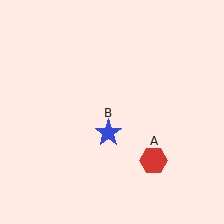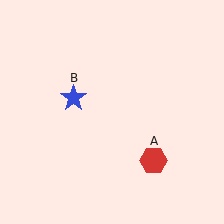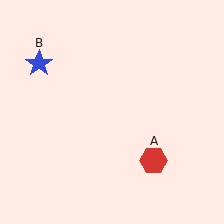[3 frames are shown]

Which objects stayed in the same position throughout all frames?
Red hexagon (object A) remained stationary.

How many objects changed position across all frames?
1 object changed position: blue star (object B).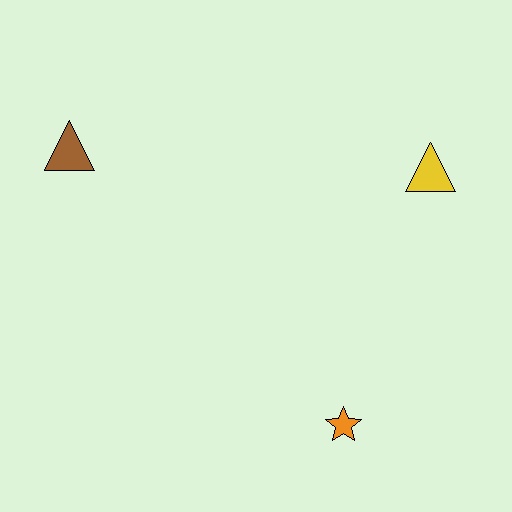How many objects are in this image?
There are 3 objects.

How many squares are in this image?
There are no squares.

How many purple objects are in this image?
There are no purple objects.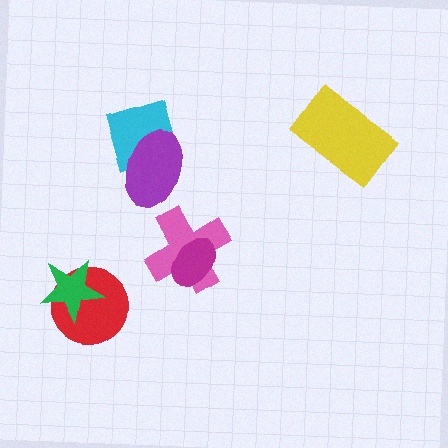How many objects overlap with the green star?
1 object overlaps with the green star.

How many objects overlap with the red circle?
1 object overlaps with the red circle.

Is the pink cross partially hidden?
Yes, it is partially covered by another shape.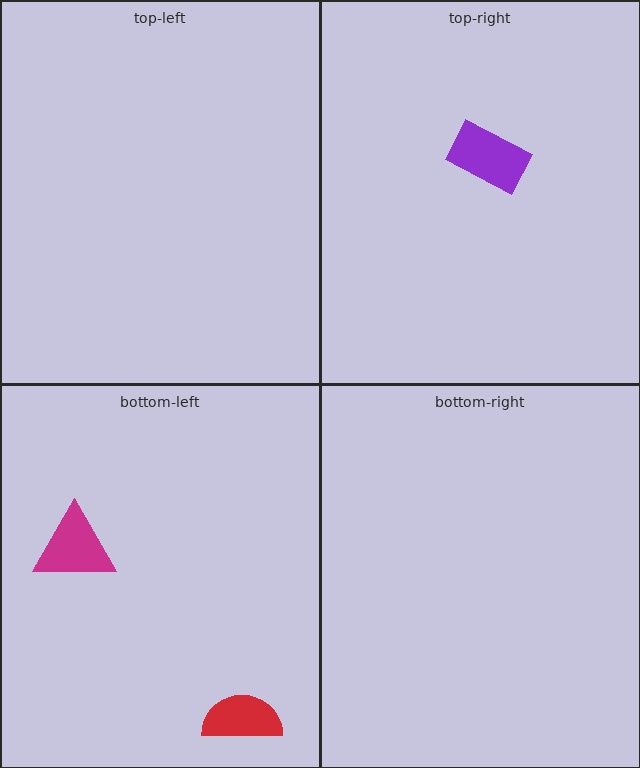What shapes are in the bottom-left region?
The magenta triangle, the red semicircle.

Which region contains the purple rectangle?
The top-right region.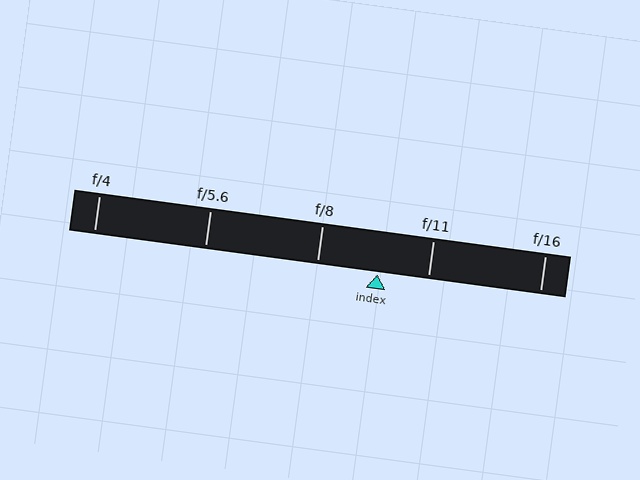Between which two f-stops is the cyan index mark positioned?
The index mark is between f/8 and f/11.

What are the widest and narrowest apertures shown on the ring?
The widest aperture shown is f/4 and the narrowest is f/16.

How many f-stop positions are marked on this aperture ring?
There are 5 f-stop positions marked.